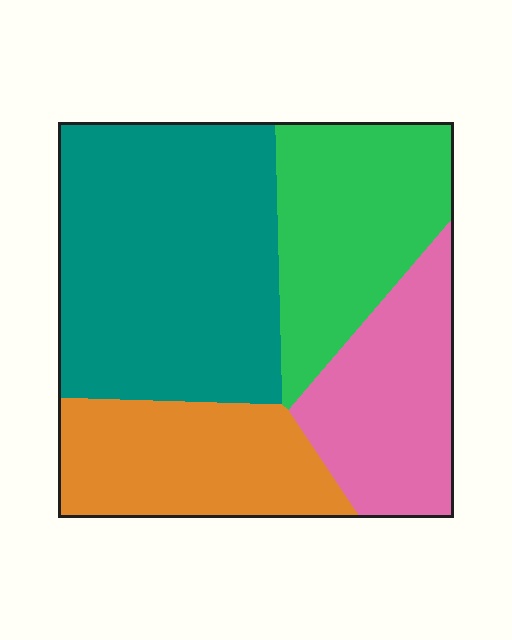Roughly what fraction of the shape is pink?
Pink covers around 20% of the shape.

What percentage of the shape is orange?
Orange covers around 20% of the shape.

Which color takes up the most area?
Teal, at roughly 40%.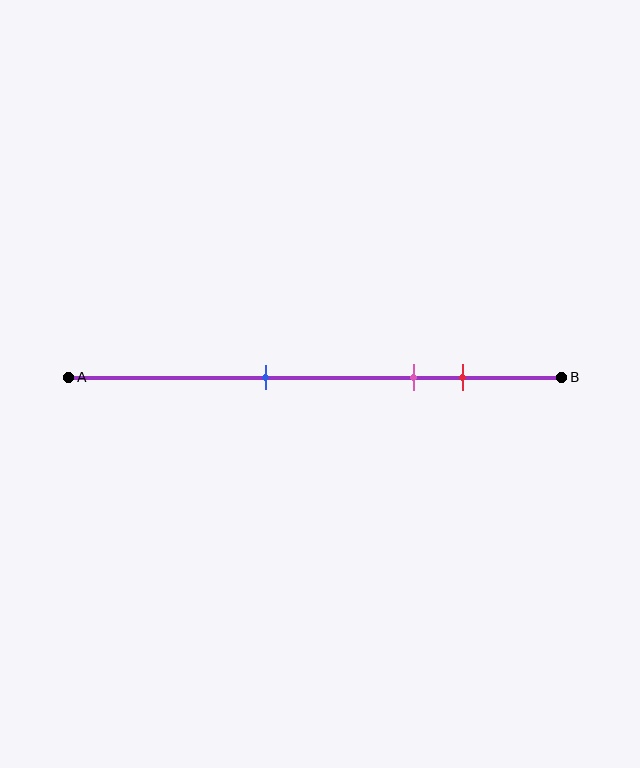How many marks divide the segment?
There are 3 marks dividing the segment.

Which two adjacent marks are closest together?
The pink and red marks are the closest adjacent pair.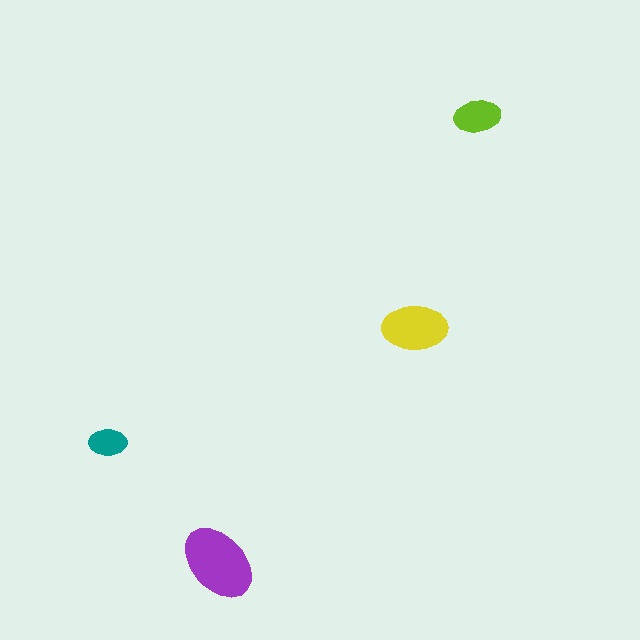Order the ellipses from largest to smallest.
the purple one, the yellow one, the lime one, the teal one.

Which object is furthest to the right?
The lime ellipse is rightmost.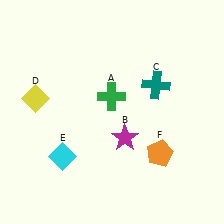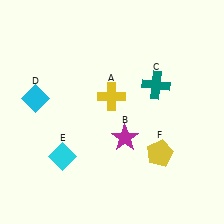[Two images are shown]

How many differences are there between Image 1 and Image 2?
There are 3 differences between the two images.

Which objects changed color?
A changed from green to yellow. D changed from yellow to cyan. F changed from orange to yellow.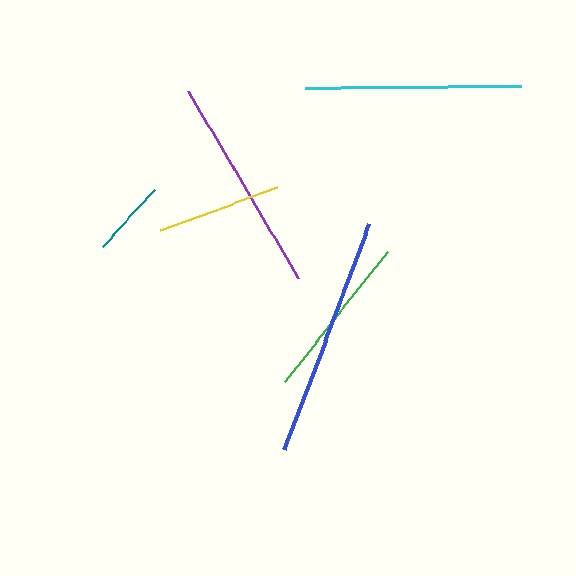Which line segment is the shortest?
The teal line is the shortest at approximately 77 pixels.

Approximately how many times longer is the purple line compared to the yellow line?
The purple line is approximately 1.7 times the length of the yellow line.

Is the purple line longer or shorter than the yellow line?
The purple line is longer than the yellow line.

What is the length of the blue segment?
The blue segment is approximately 241 pixels long.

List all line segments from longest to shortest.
From longest to shortest: blue, cyan, purple, green, yellow, teal.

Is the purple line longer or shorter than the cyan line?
The cyan line is longer than the purple line.